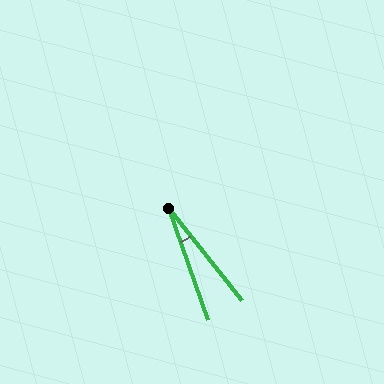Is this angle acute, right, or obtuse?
It is acute.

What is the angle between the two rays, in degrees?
Approximately 19 degrees.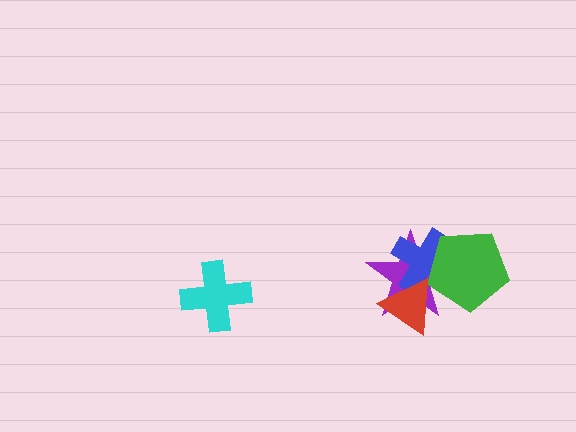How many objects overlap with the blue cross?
3 objects overlap with the blue cross.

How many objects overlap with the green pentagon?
2 objects overlap with the green pentagon.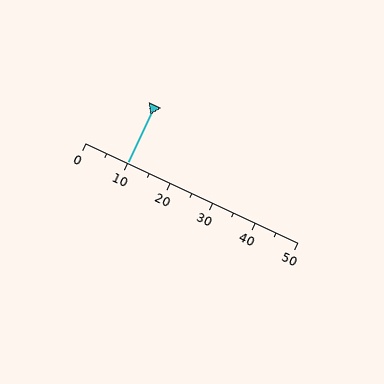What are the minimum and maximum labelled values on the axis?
The axis runs from 0 to 50.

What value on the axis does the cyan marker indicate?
The marker indicates approximately 10.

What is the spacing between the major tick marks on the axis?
The major ticks are spaced 10 apart.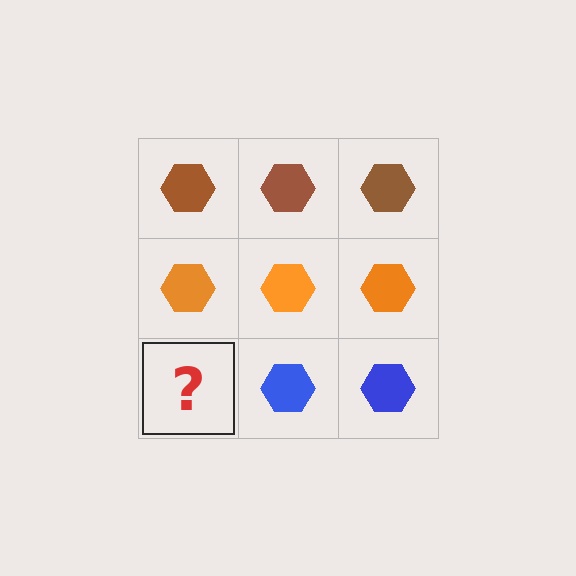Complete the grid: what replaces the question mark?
The question mark should be replaced with a blue hexagon.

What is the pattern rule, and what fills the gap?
The rule is that each row has a consistent color. The gap should be filled with a blue hexagon.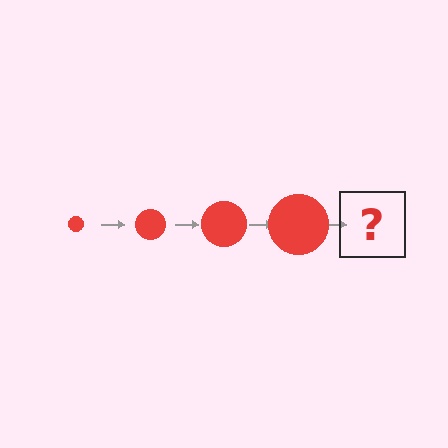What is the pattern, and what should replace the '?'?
The pattern is that the circle gets progressively larger each step. The '?' should be a red circle, larger than the previous one.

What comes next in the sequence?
The next element should be a red circle, larger than the previous one.